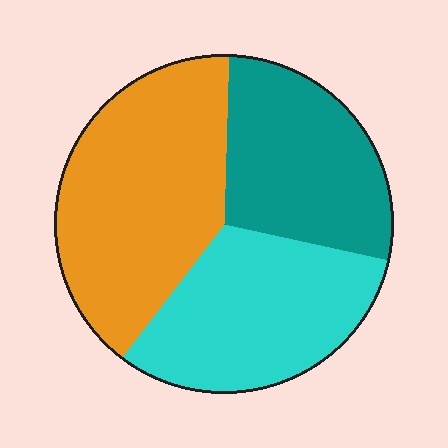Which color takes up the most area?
Orange, at roughly 40%.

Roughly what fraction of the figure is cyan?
Cyan takes up about one third (1/3) of the figure.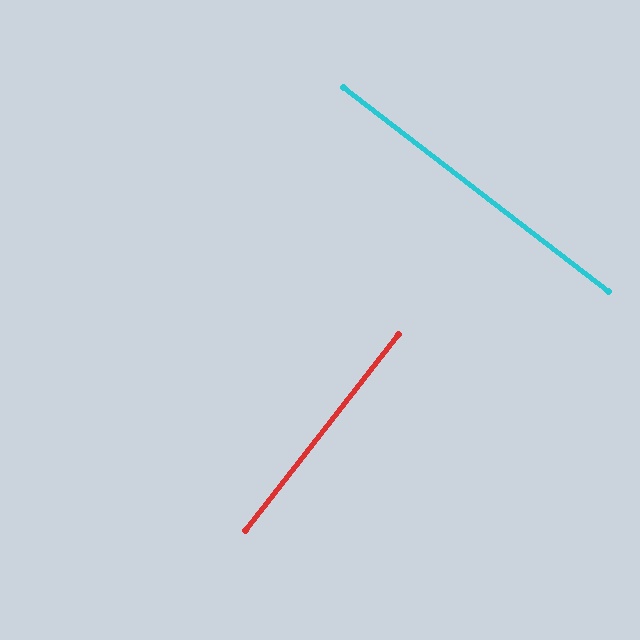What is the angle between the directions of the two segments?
Approximately 90 degrees.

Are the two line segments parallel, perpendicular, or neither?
Perpendicular — they meet at approximately 90°.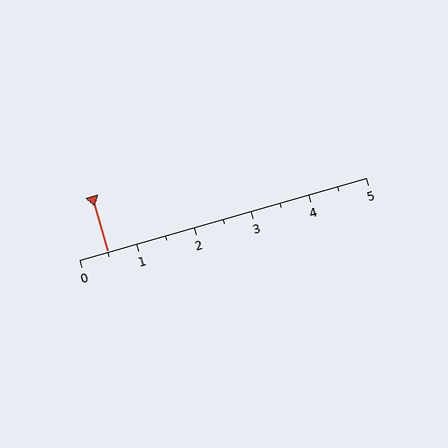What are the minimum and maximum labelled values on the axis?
The axis runs from 0 to 5.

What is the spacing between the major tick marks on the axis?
The major ticks are spaced 1 apart.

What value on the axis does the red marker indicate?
The marker indicates approximately 0.5.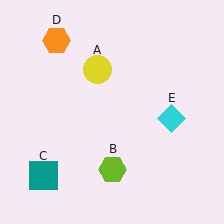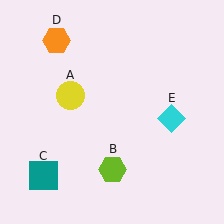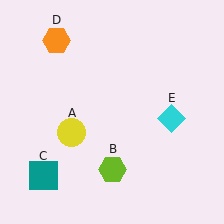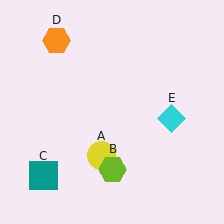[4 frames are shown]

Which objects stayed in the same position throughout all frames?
Lime hexagon (object B) and teal square (object C) and orange hexagon (object D) and cyan diamond (object E) remained stationary.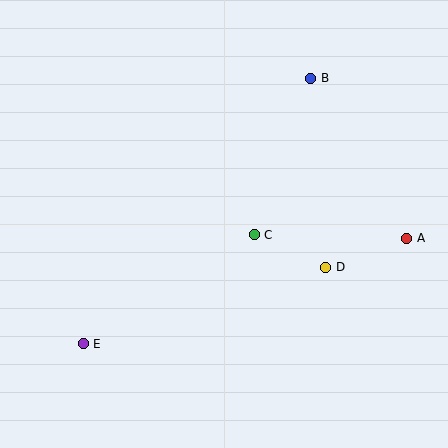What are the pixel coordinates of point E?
Point E is at (83, 344).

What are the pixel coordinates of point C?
Point C is at (254, 235).